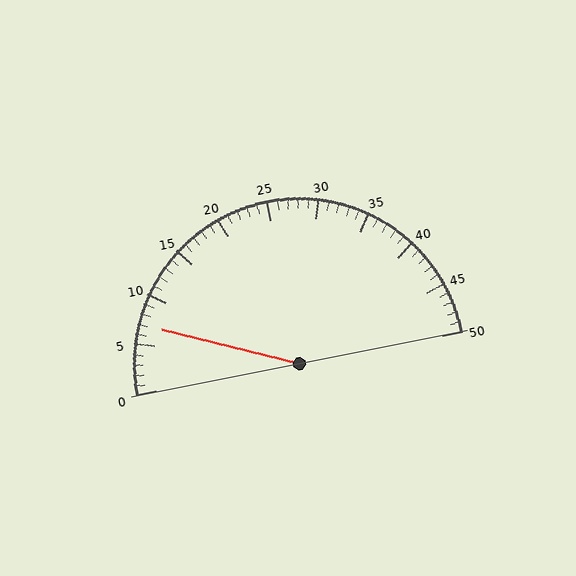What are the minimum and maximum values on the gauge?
The gauge ranges from 0 to 50.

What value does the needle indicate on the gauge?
The needle indicates approximately 7.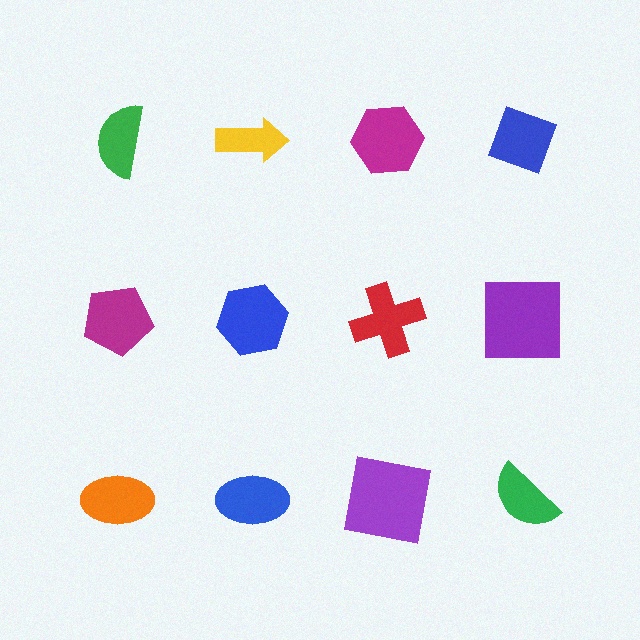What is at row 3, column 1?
An orange ellipse.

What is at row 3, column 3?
A purple square.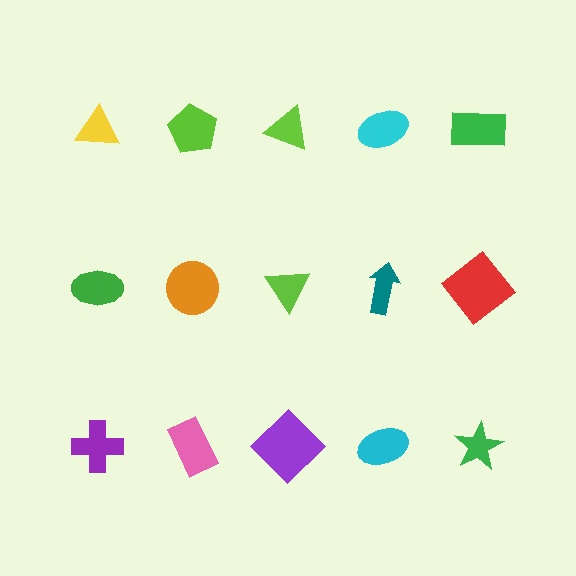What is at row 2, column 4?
A teal arrow.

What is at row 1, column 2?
A lime pentagon.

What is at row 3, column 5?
A green star.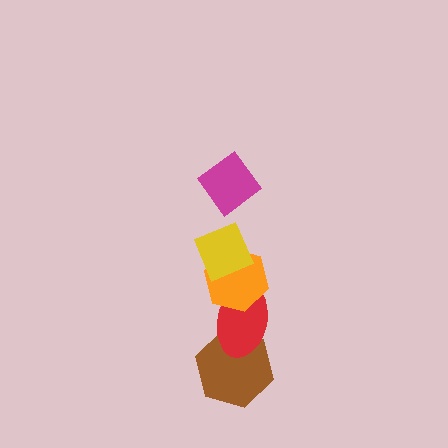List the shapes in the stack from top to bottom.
From top to bottom: the magenta diamond, the yellow diamond, the orange hexagon, the red ellipse, the brown hexagon.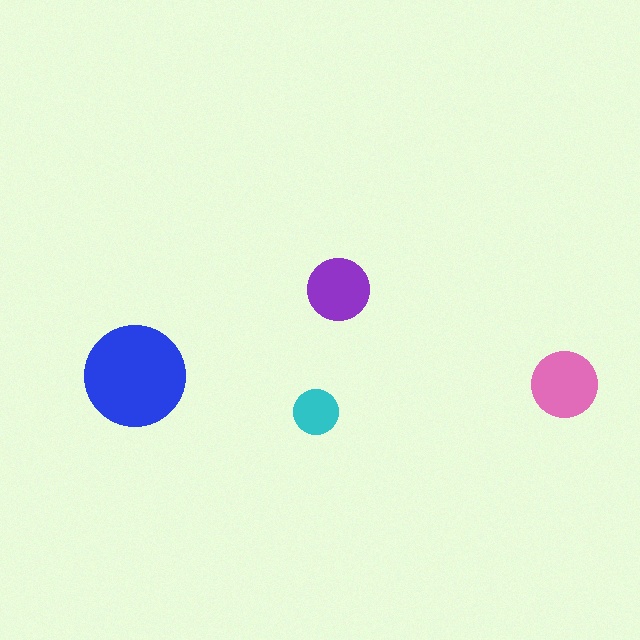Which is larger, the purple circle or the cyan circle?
The purple one.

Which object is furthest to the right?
The pink circle is rightmost.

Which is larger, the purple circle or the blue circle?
The blue one.